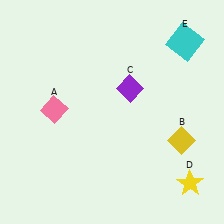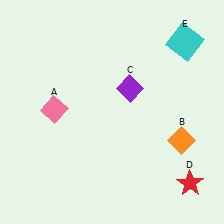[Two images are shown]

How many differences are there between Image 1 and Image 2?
There are 2 differences between the two images.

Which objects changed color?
B changed from yellow to orange. D changed from yellow to red.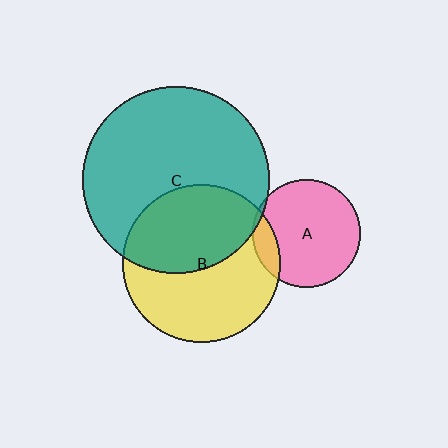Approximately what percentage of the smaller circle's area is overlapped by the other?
Approximately 45%.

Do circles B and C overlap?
Yes.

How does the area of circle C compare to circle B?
Approximately 1.4 times.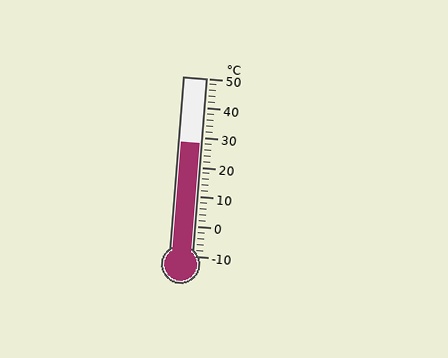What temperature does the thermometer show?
The thermometer shows approximately 28°C.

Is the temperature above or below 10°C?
The temperature is above 10°C.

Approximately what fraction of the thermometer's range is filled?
The thermometer is filled to approximately 65% of its range.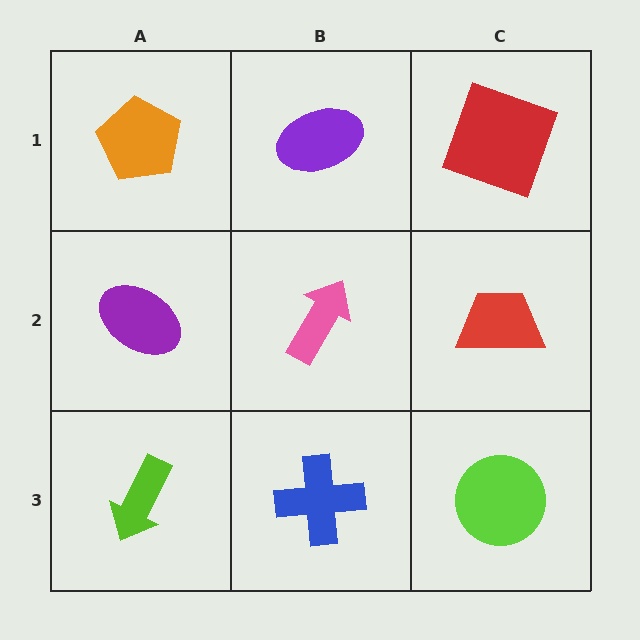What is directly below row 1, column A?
A purple ellipse.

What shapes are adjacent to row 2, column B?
A purple ellipse (row 1, column B), a blue cross (row 3, column B), a purple ellipse (row 2, column A), a red trapezoid (row 2, column C).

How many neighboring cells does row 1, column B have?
3.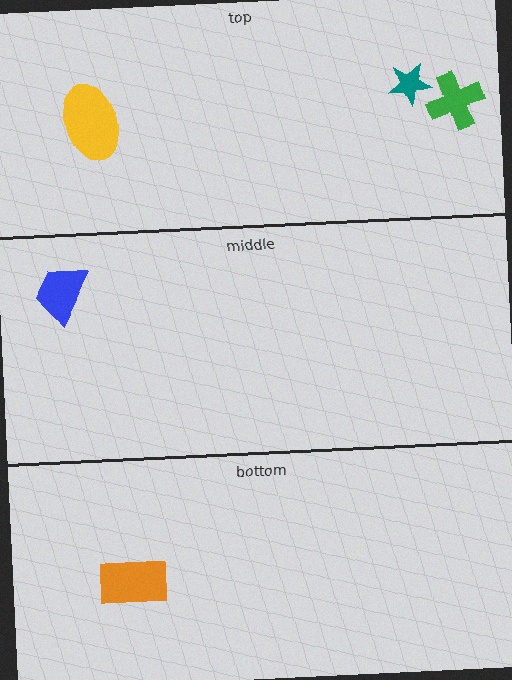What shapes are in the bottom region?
The orange rectangle.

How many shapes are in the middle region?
1.